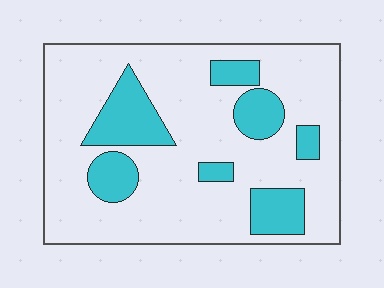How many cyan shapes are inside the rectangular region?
7.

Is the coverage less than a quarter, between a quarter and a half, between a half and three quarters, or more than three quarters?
Less than a quarter.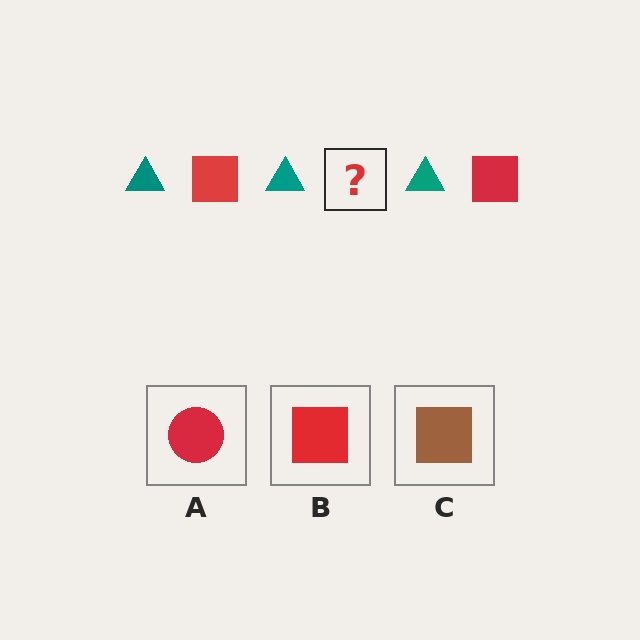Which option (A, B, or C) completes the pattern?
B.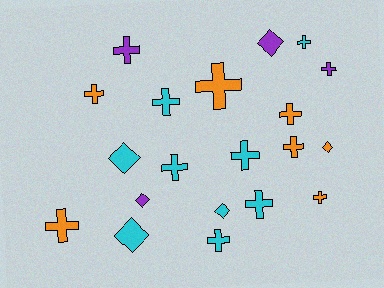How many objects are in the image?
There are 20 objects.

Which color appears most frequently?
Cyan, with 9 objects.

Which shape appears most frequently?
Cross, with 14 objects.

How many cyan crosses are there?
There are 6 cyan crosses.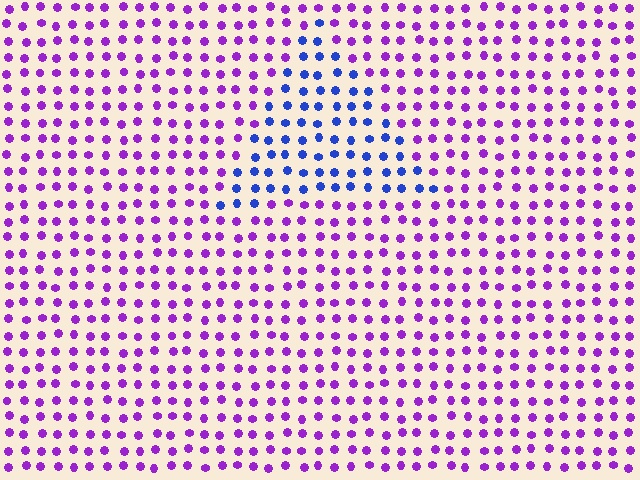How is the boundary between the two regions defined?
The boundary is defined purely by a slight shift in hue (about 53 degrees). Spacing, size, and orientation are identical on both sides.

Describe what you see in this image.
The image is filled with small purple elements in a uniform arrangement. A triangle-shaped region is visible where the elements are tinted to a slightly different hue, forming a subtle color boundary.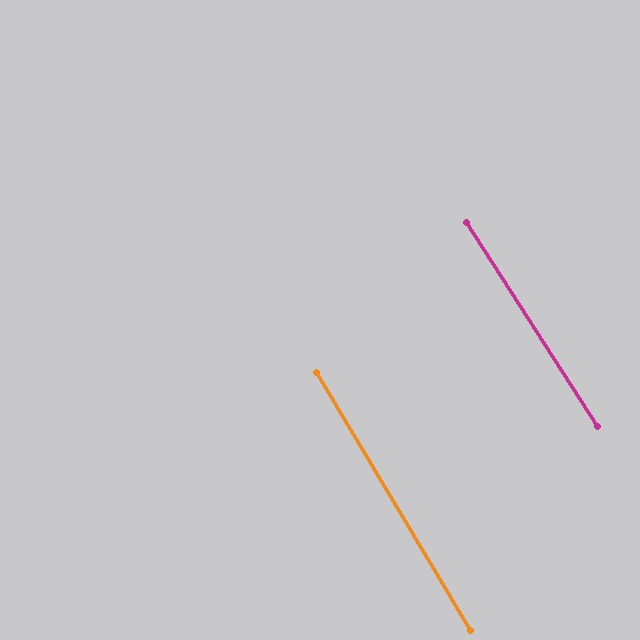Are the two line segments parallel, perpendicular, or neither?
Parallel — their directions differ by only 1.8°.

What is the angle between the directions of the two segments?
Approximately 2 degrees.